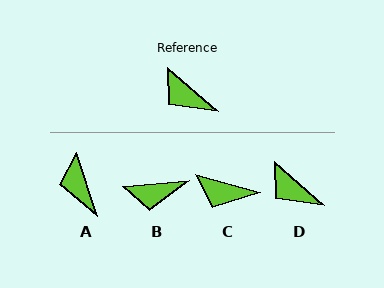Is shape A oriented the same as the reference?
No, it is off by about 31 degrees.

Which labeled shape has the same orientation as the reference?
D.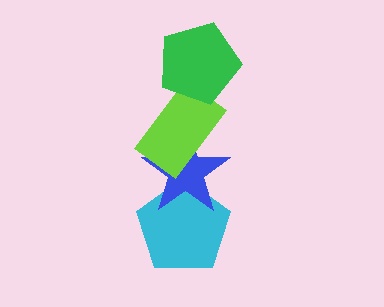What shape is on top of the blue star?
The lime rectangle is on top of the blue star.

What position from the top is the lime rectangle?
The lime rectangle is 2nd from the top.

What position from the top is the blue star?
The blue star is 3rd from the top.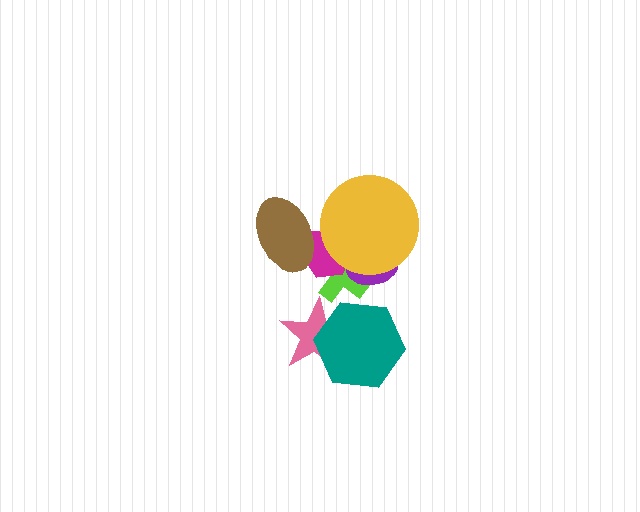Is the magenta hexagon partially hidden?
Yes, it is partially covered by another shape.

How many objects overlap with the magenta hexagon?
3 objects overlap with the magenta hexagon.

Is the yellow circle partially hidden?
No, no other shape covers it.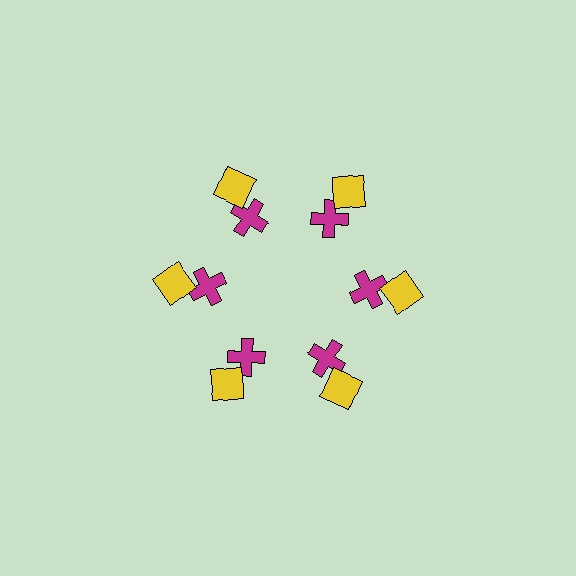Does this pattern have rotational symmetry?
Yes, this pattern has 6-fold rotational symmetry. It looks the same after rotating 60 degrees around the center.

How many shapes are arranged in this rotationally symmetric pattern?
There are 12 shapes, arranged in 6 groups of 2.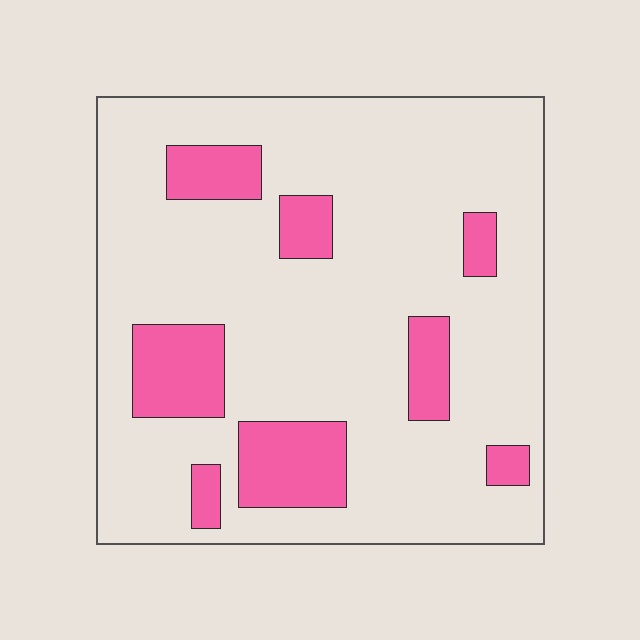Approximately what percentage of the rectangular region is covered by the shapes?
Approximately 20%.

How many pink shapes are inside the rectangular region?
8.